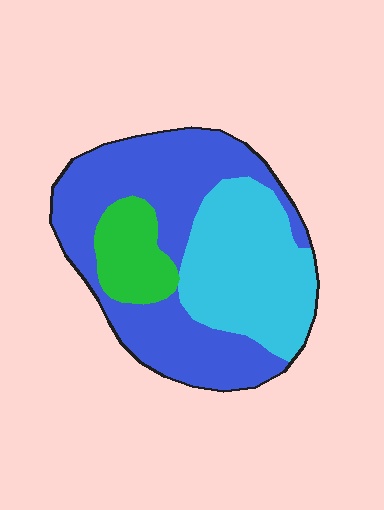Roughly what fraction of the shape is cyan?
Cyan covers roughly 35% of the shape.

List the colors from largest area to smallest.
From largest to smallest: blue, cyan, green.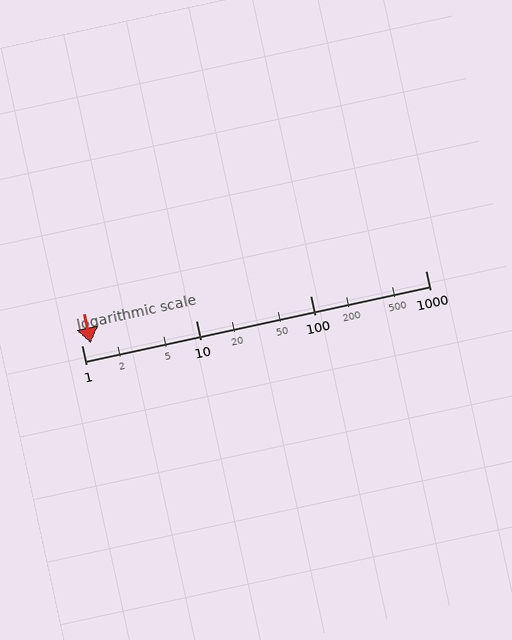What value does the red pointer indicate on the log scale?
The pointer indicates approximately 1.2.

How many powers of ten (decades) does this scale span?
The scale spans 3 decades, from 1 to 1000.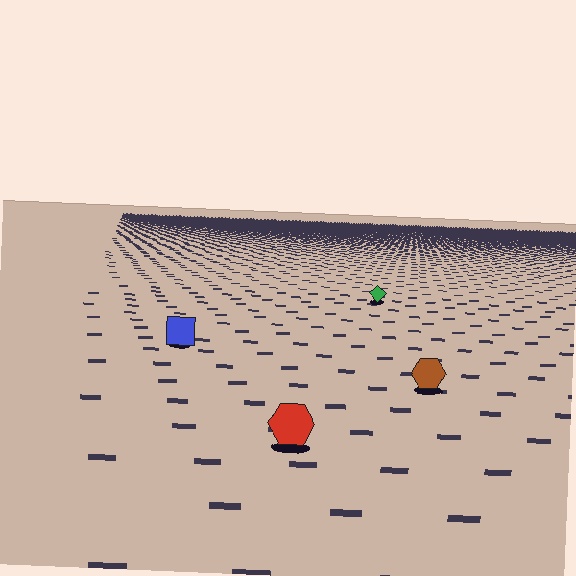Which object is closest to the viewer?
The red hexagon is closest. The texture marks near it are larger and more spread out.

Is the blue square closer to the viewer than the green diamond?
Yes. The blue square is closer — you can tell from the texture gradient: the ground texture is coarser near it.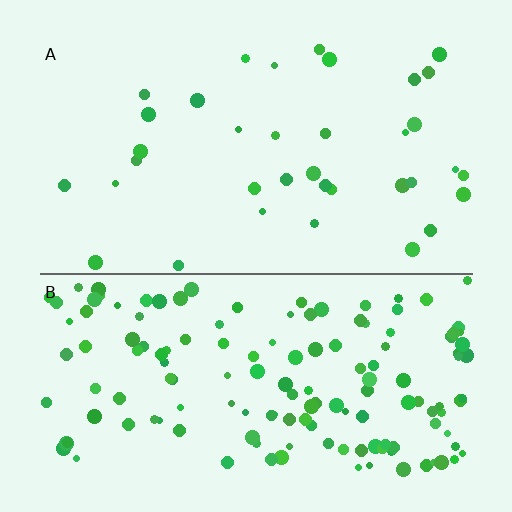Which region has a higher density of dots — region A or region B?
B (the bottom).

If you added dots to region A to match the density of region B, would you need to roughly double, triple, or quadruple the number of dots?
Approximately quadruple.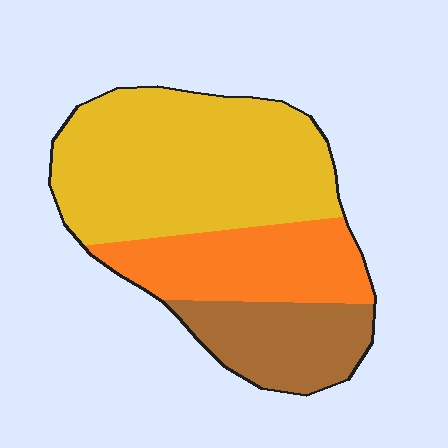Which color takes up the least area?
Brown, at roughly 20%.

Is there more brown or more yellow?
Yellow.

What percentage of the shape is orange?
Orange covers about 25% of the shape.